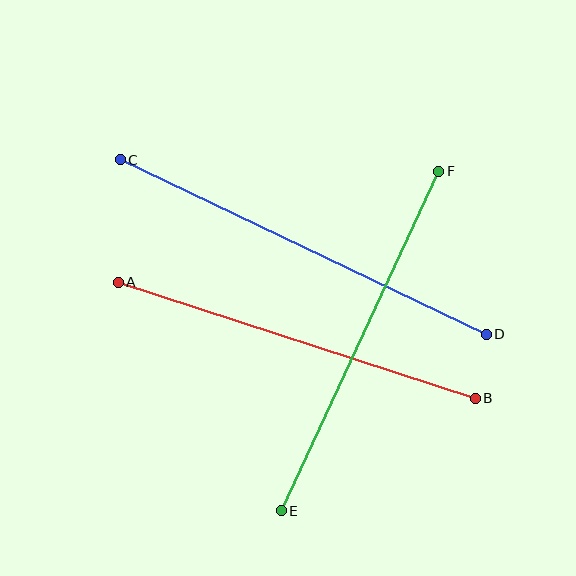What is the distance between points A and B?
The distance is approximately 376 pixels.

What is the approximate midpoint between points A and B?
The midpoint is at approximately (297, 340) pixels.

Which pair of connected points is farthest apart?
Points C and D are farthest apart.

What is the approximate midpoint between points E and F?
The midpoint is at approximately (360, 341) pixels.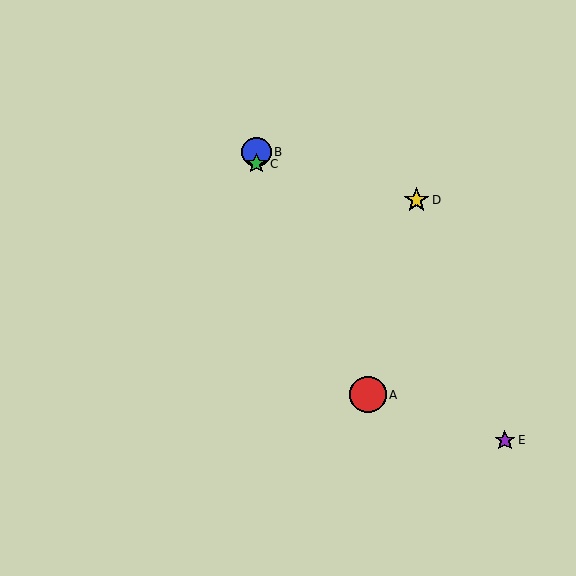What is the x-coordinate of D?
Object D is at x≈416.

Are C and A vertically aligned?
No, C is at x≈256 and A is at x≈368.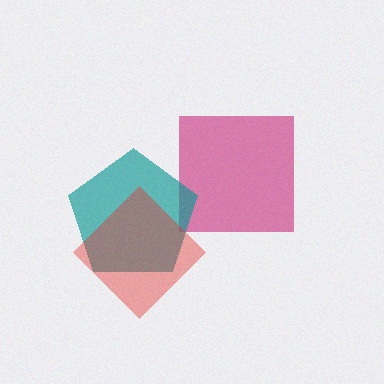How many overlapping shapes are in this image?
There are 3 overlapping shapes in the image.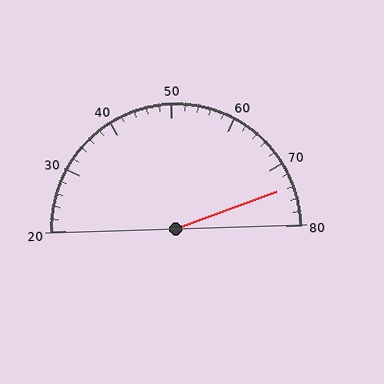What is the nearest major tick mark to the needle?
The nearest major tick mark is 70.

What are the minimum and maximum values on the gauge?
The gauge ranges from 20 to 80.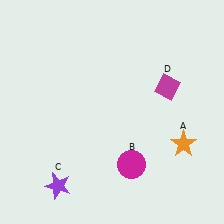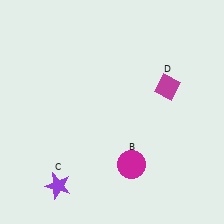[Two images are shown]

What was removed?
The orange star (A) was removed in Image 2.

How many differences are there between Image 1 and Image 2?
There is 1 difference between the two images.